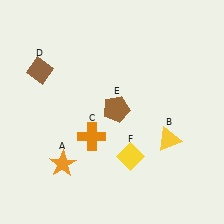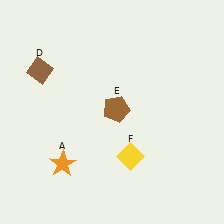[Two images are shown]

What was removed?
The yellow triangle (B), the orange cross (C) were removed in Image 2.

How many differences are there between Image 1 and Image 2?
There are 2 differences between the two images.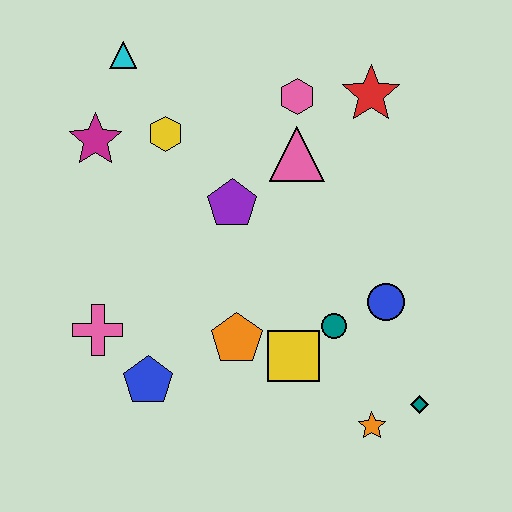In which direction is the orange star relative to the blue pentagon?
The orange star is to the right of the blue pentagon.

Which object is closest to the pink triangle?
The pink hexagon is closest to the pink triangle.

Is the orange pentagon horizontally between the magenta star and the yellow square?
Yes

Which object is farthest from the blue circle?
The cyan triangle is farthest from the blue circle.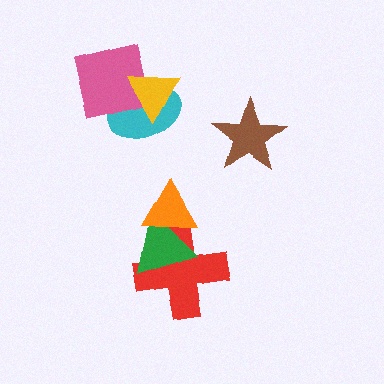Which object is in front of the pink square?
The yellow triangle is in front of the pink square.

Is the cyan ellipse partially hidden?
Yes, it is partially covered by another shape.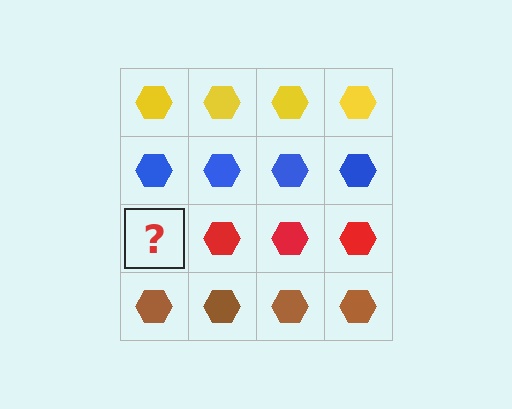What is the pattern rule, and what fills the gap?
The rule is that each row has a consistent color. The gap should be filled with a red hexagon.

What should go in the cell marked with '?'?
The missing cell should contain a red hexagon.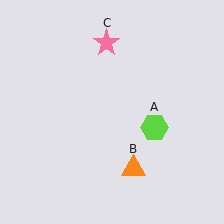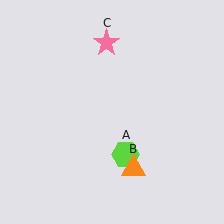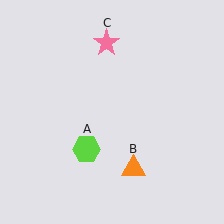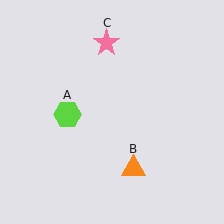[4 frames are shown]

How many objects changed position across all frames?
1 object changed position: lime hexagon (object A).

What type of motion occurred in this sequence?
The lime hexagon (object A) rotated clockwise around the center of the scene.